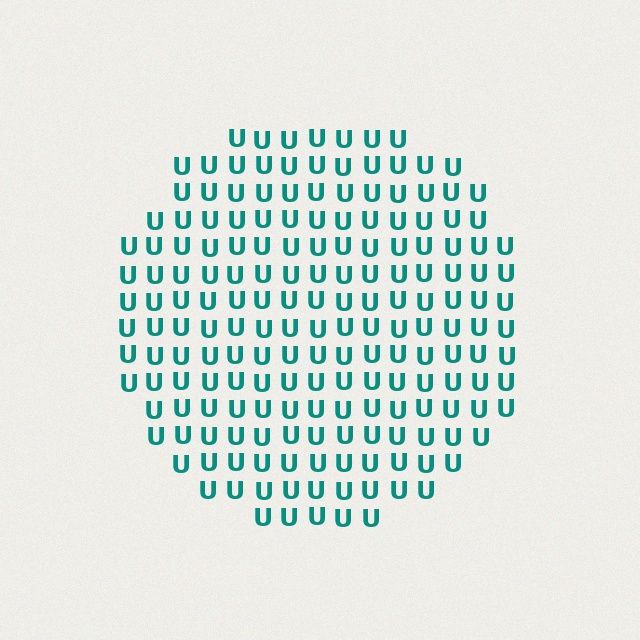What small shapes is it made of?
It is made of small letter U's.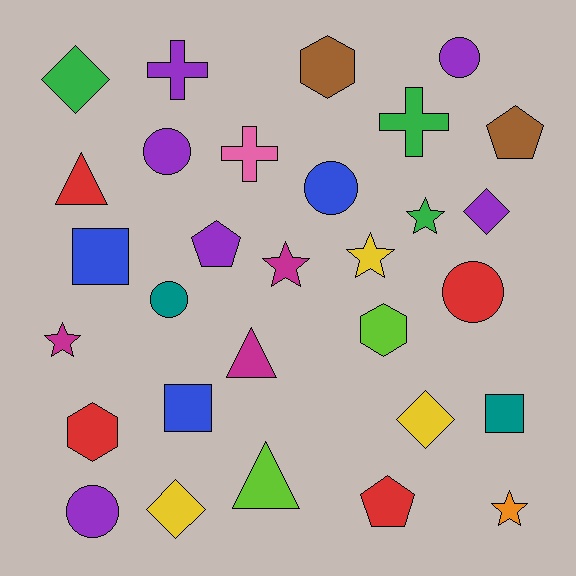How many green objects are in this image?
There are 3 green objects.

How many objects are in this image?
There are 30 objects.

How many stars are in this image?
There are 5 stars.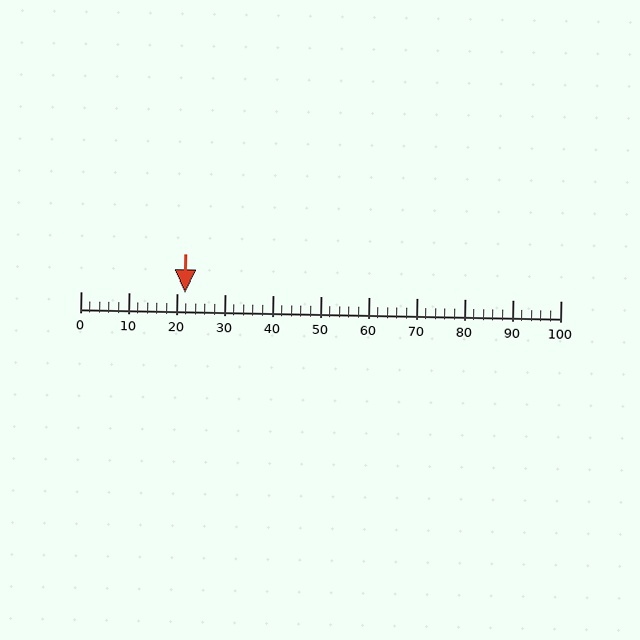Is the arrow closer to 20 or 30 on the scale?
The arrow is closer to 20.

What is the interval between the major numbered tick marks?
The major tick marks are spaced 10 units apart.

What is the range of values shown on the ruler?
The ruler shows values from 0 to 100.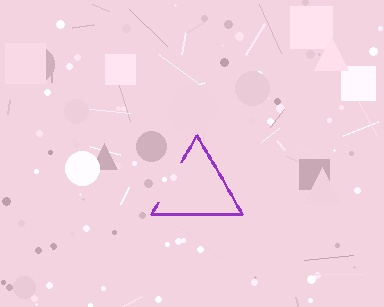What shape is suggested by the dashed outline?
The dashed outline suggests a triangle.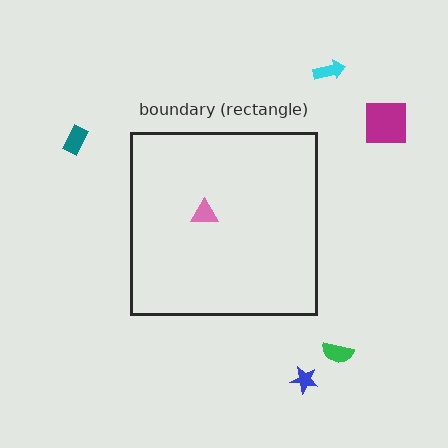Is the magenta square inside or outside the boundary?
Outside.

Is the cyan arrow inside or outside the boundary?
Outside.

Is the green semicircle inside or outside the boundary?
Outside.